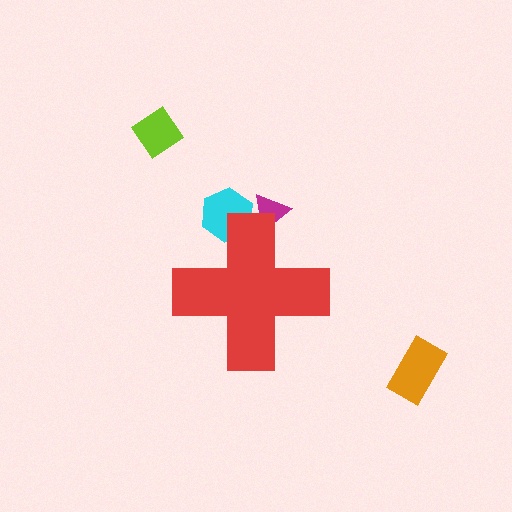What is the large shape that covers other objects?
A red cross.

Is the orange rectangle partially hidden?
No, the orange rectangle is fully visible.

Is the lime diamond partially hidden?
No, the lime diamond is fully visible.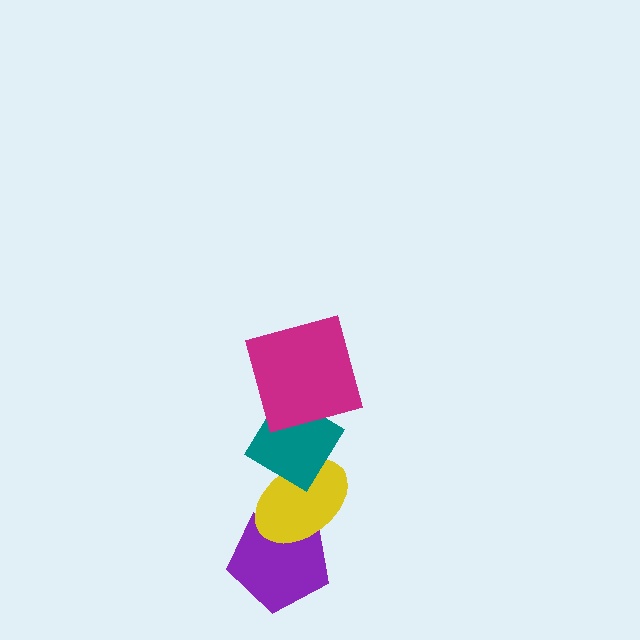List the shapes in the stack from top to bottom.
From top to bottom: the magenta square, the teal diamond, the yellow ellipse, the purple pentagon.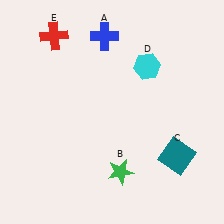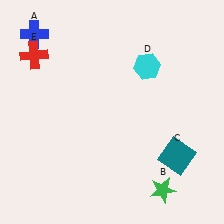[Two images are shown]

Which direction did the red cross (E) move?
The red cross (E) moved left.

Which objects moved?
The objects that moved are: the blue cross (A), the green star (B), the red cross (E).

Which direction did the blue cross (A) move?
The blue cross (A) moved left.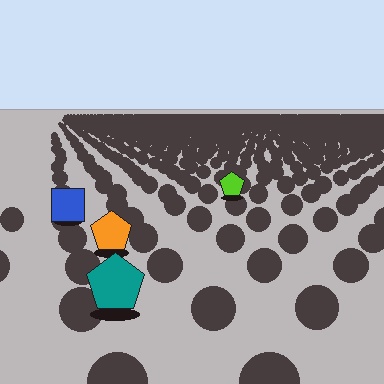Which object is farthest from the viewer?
The lime pentagon is farthest from the viewer. It appears smaller and the ground texture around it is denser.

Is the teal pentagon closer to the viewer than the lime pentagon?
Yes. The teal pentagon is closer — you can tell from the texture gradient: the ground texture is coarser near it.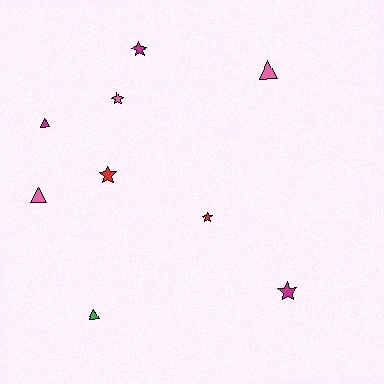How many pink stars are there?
There is 1 pink star.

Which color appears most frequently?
Pink, with 3 objects.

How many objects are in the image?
There are 9 objects.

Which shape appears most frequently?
Star, with 5 objects.